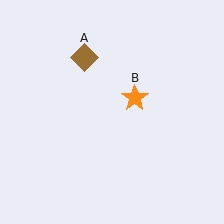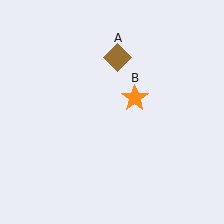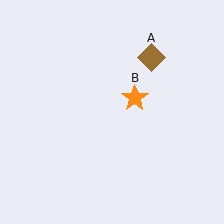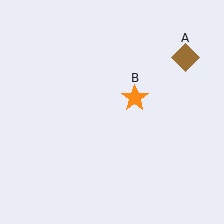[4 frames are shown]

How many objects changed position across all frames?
1 object changed position: brown diamond (object A).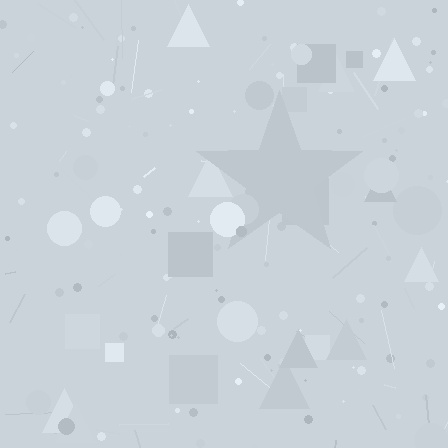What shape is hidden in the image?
A star is hidden in the image.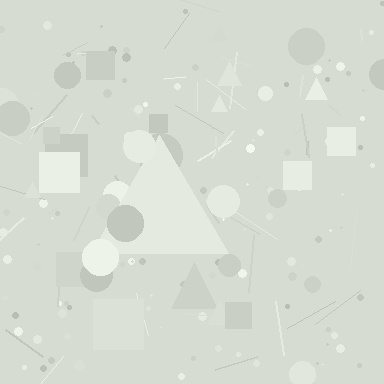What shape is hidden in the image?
A triangle is hidden in the image.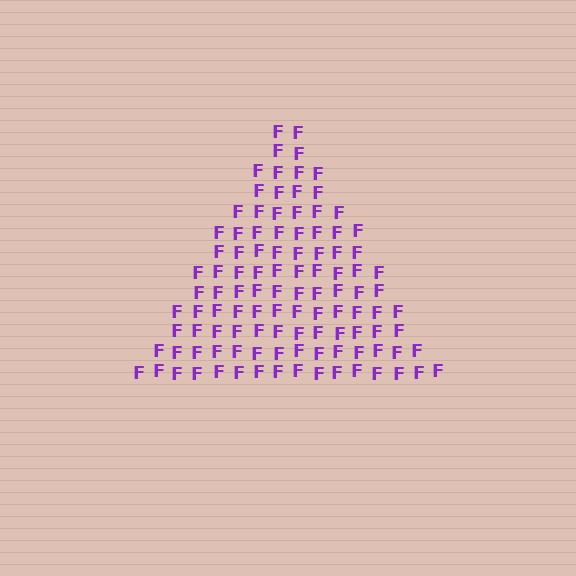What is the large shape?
The large shape is a triangle.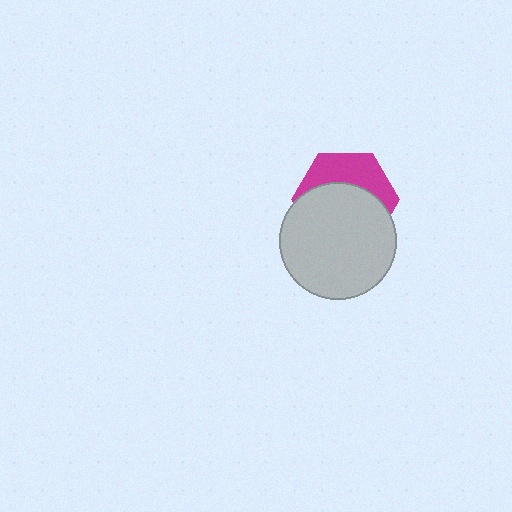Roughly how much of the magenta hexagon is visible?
A small part of it is visible (roughly 38%).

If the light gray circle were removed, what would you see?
You would see the complete magenta hexagon.